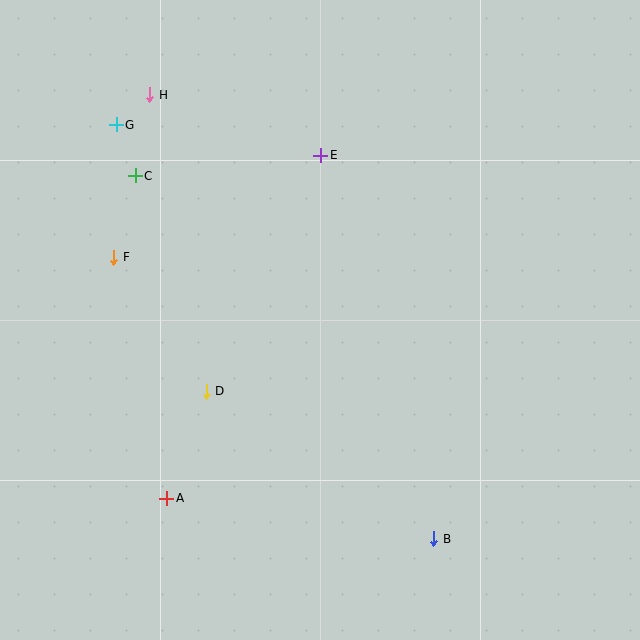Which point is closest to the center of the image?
Point D at (206, 391) is closest to the center.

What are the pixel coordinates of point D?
Point D is at (206, 391).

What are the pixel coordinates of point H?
Point H is at (150, 95).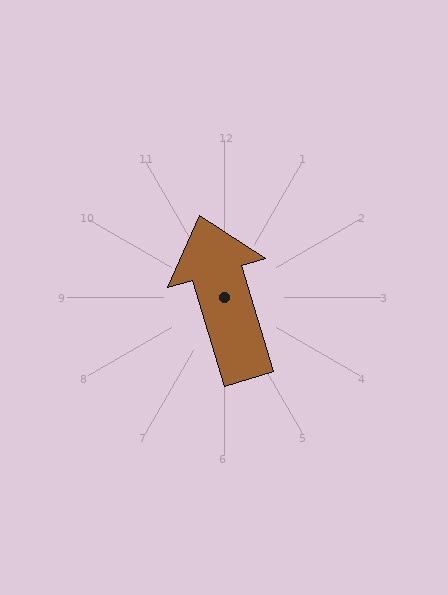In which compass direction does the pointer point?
North.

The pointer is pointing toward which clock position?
Roughly 11 o'clock.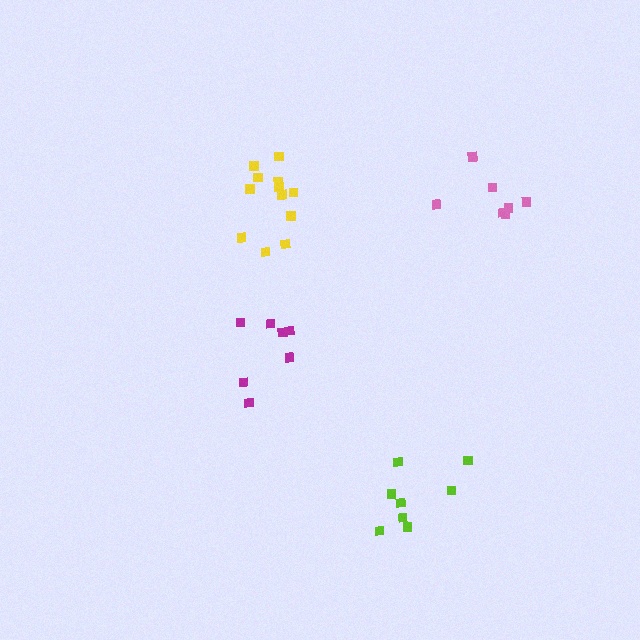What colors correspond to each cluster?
The clusters are colored: pink, lime, magenta, yellow.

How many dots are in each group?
Group 1: 7 dots, Group 2: 8 dots, Group 3: 7 dots, Group 4: 12 dots (34 total).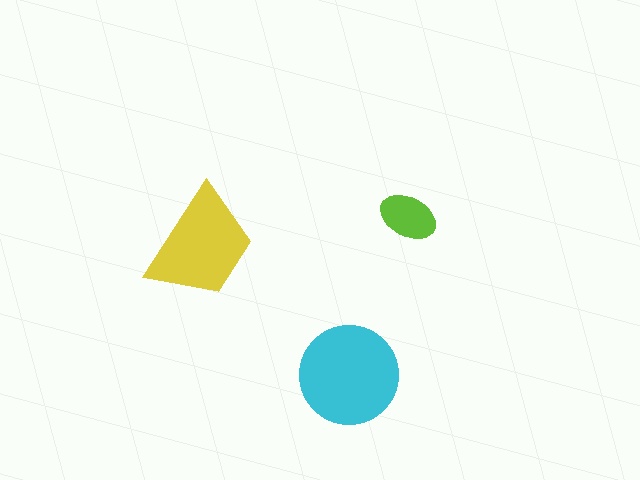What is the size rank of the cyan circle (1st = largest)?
1st.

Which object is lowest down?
The cyan circle is bottommost.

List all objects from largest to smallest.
The cyan circle, the yellow trapezoid, the lime ellipse.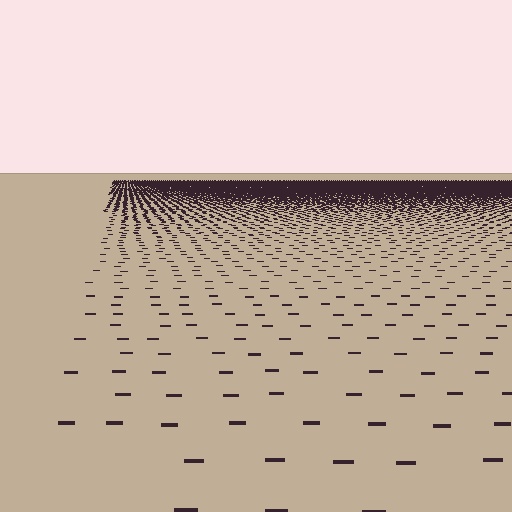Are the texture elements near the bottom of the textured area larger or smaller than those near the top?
Larger. Near the bottom, elements are closer to the viewer and appear at a bigger on-screen size.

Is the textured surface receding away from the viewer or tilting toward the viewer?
The surface is receding away from the viewer. Texture elements get smaller and denser toward the top.